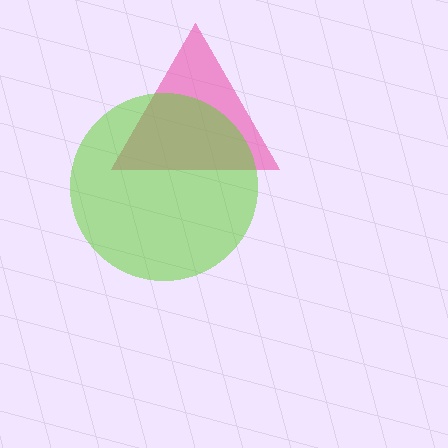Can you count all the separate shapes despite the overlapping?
Yes, there are 2 separate shapes.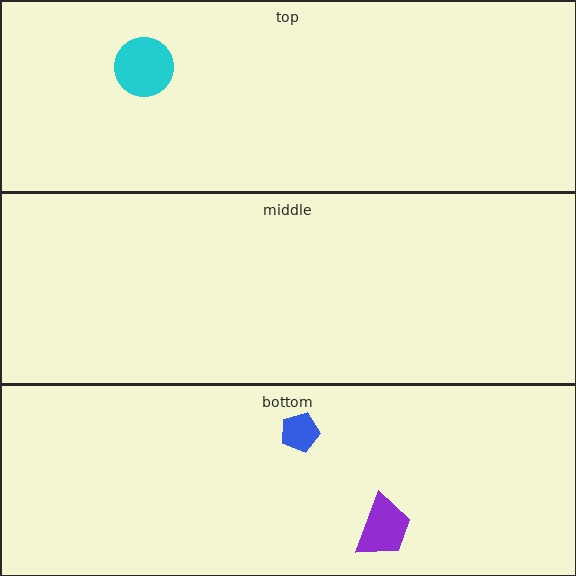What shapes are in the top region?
The cyan circle.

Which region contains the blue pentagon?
The bottom region.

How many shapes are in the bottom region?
2.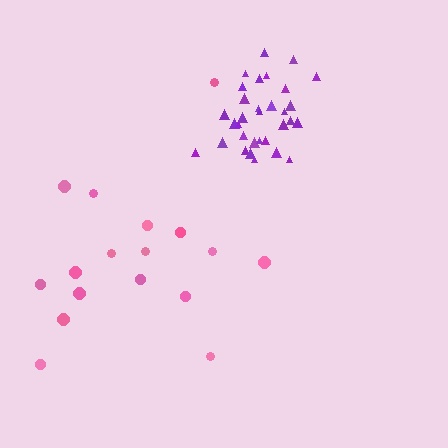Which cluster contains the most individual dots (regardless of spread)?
Purple (32).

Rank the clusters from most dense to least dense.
purple, pink.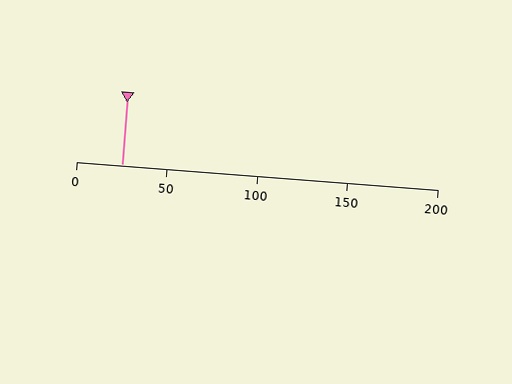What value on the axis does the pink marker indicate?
The marker indicates approximately 25.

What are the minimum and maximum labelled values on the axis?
The axis runs from 0 to 200.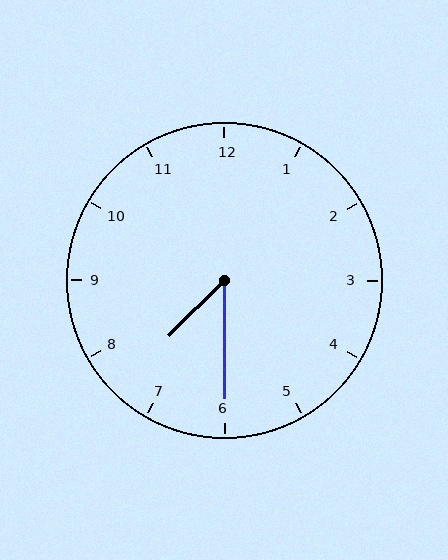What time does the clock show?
7:30.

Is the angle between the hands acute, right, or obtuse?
It is acute.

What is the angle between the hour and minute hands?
Approximately 45 degrees.